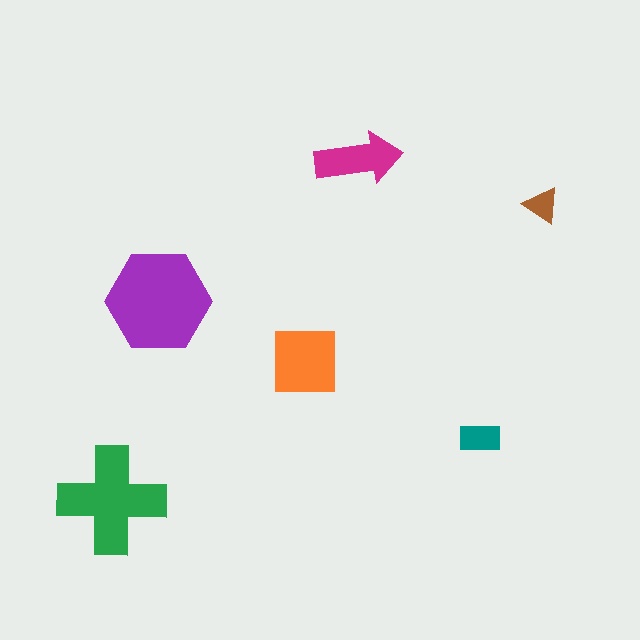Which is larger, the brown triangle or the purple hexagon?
The purple hexagon.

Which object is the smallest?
The brown triangle.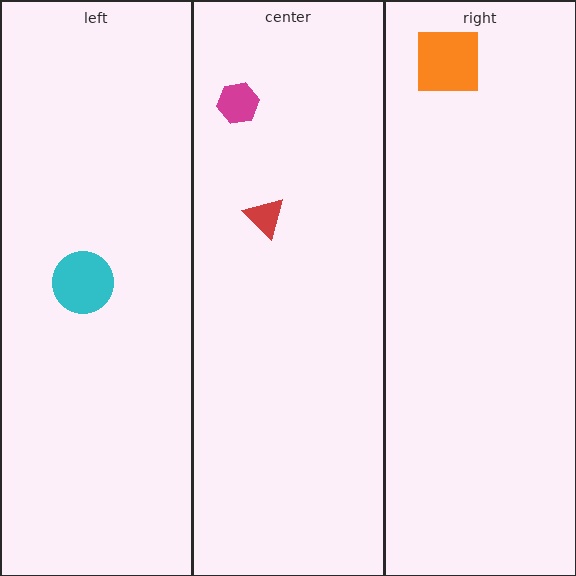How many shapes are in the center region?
2.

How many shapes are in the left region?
1.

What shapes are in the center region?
The red triangle, the magenta hexagon.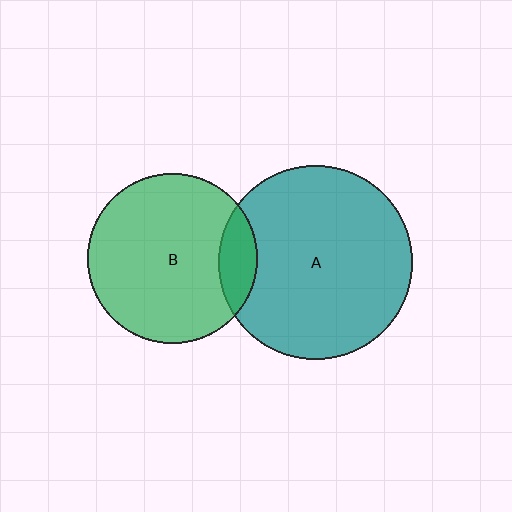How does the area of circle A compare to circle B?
Approximately 1.3 times.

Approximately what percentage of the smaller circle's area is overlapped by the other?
Approximately 15%.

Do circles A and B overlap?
Yes.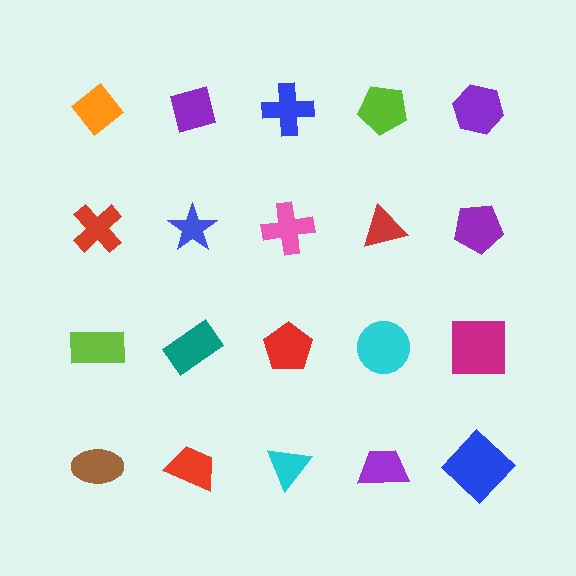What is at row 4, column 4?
A purple trapezoid.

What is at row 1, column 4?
A lime pentagon.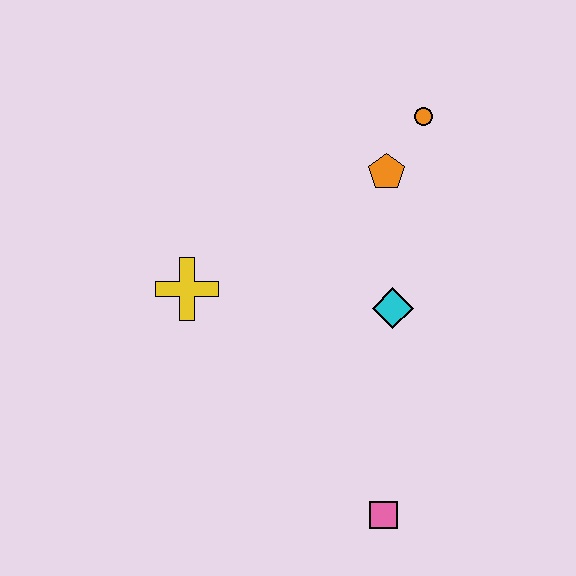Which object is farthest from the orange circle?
The pink square is farthest from the orange circle.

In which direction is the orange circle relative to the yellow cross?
The orange circle is to the right of the yellow cross.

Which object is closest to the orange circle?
The orange pentagon is closest to the orange circle.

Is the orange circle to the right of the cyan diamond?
Yes